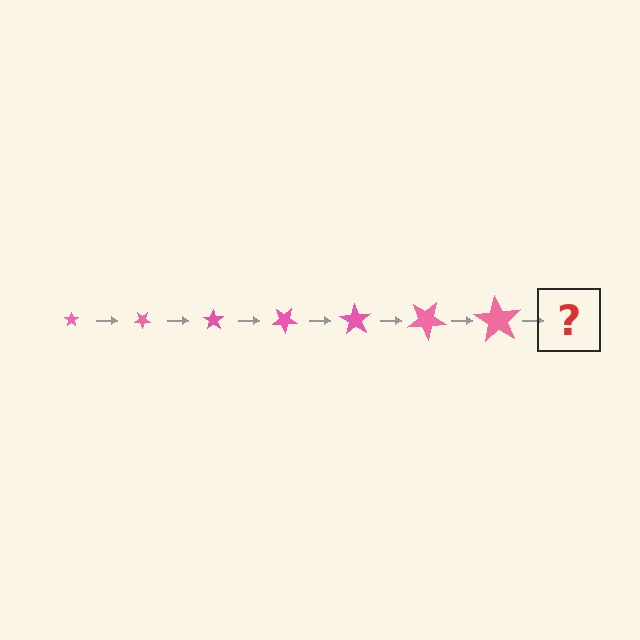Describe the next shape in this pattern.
It should be a star, larger than the previous one and rotated 245 degrees from the start.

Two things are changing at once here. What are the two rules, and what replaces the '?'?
The two rules are that the star grows larger each step and it rotates 35 degrees each step. The '?' should be a star, larger than the previous one and rotated 245 degrees from the start.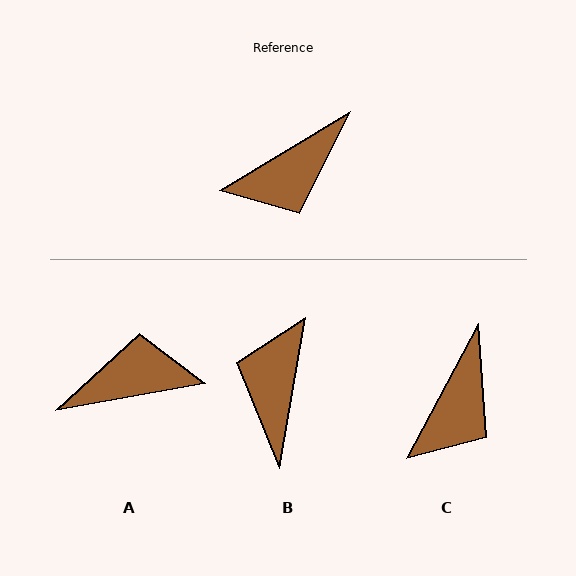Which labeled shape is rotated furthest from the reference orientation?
A, about 159 degrees away.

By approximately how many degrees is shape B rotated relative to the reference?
Approximately 131 degrees clockwise.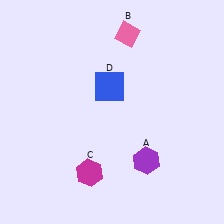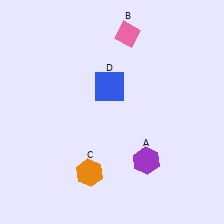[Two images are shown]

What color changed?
The hexagon (C) changed from magenta in Image 1 to orange in Image 2.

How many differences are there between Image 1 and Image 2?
There is 1 difference between the two images.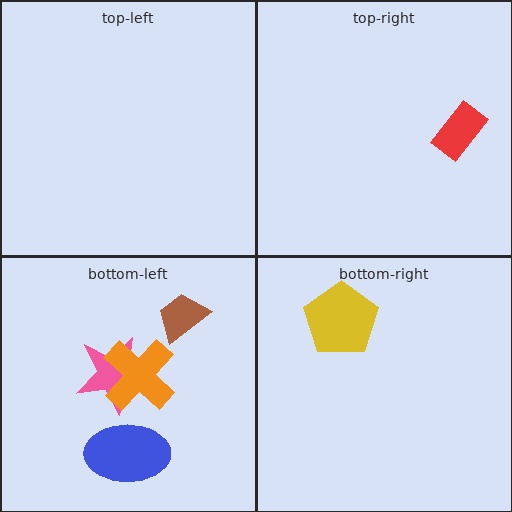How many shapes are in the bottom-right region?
1.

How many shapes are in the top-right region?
1.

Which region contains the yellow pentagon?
The bottom-right region.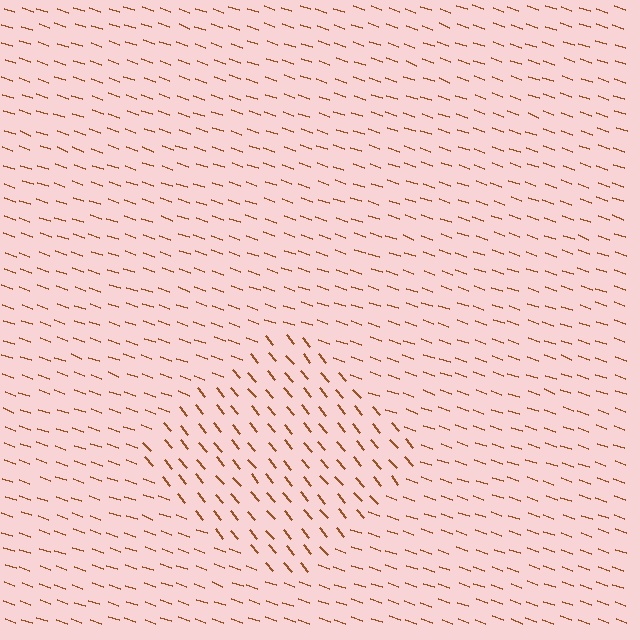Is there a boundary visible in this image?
Yes, there is a texture boundary formed by a change in line orientation.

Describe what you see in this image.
The image is filled with small brown line segments. A diamond region in the image has lines oriented differently from the surrounding lines, creating a visible texture boundary.